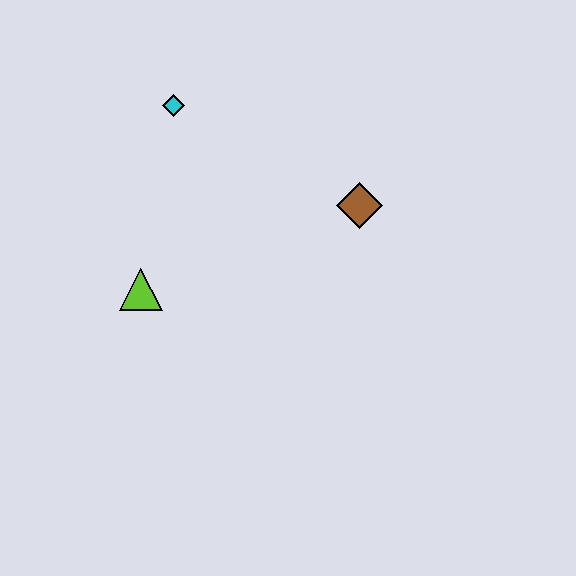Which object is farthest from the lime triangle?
The brown diamond is farthest from the lime triangle.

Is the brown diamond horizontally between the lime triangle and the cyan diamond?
No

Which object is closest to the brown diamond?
The cyan diamond is closest to the brown diamond.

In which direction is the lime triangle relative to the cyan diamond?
The lime triangle is below the cyan diamond.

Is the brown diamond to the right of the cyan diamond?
Yes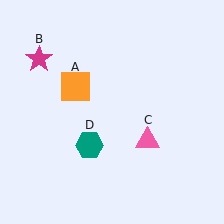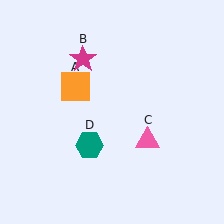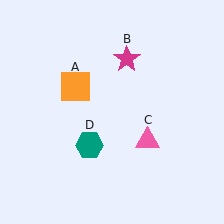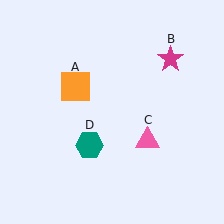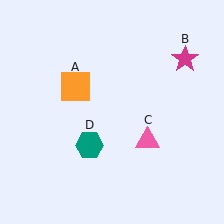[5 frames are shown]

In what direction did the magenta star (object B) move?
The magenta star (object B) moved right.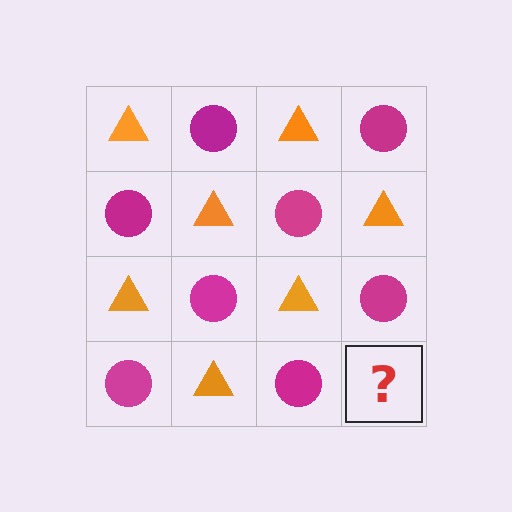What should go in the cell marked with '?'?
The missing cell should contain an orange triangle.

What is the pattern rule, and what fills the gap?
The rule is that it alternates orange triangle and magenta circle in a checkerboard pattern. The gap should be filled with an orange triangle.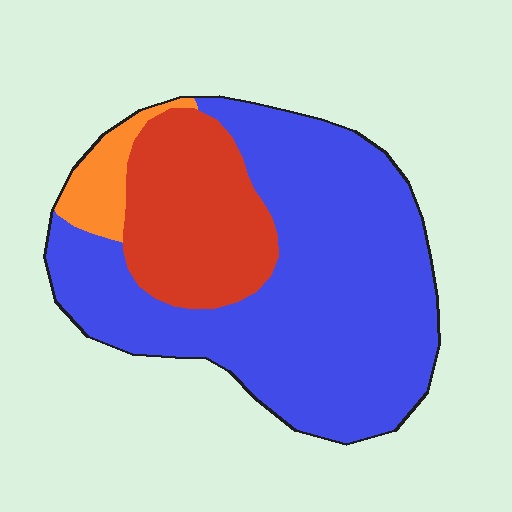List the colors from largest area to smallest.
From largest to smallest: blue, red, orange.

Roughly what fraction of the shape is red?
Red takes up between a sixth and a third of the shape.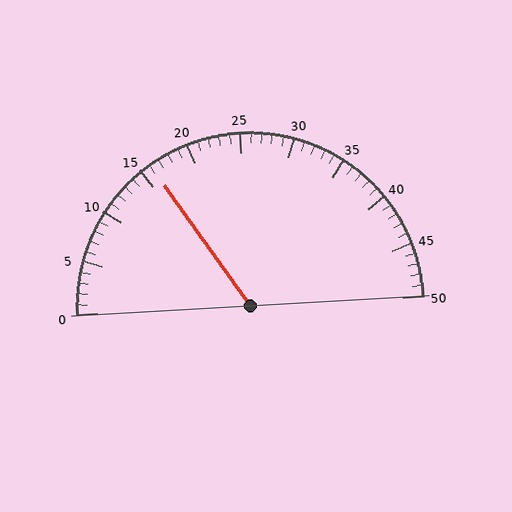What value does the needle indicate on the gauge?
The needle indicates approximately 16.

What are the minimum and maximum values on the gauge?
The gauge ranges from 0 to 50.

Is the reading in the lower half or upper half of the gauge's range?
The reading is in the lower half of the range (0 to 50).